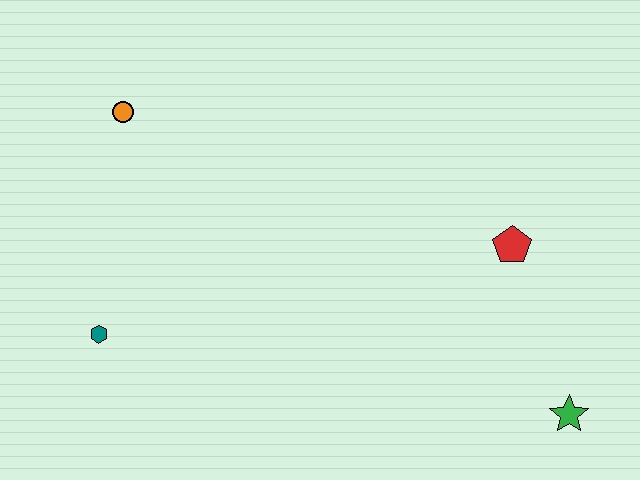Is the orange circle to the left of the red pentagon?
Yes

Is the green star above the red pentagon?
No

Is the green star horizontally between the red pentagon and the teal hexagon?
No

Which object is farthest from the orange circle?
The green star is farthest from the orange circle.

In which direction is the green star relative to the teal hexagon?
The green star is to the right of the teal hexagon.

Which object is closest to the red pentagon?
The green star is closest to the red pentagon.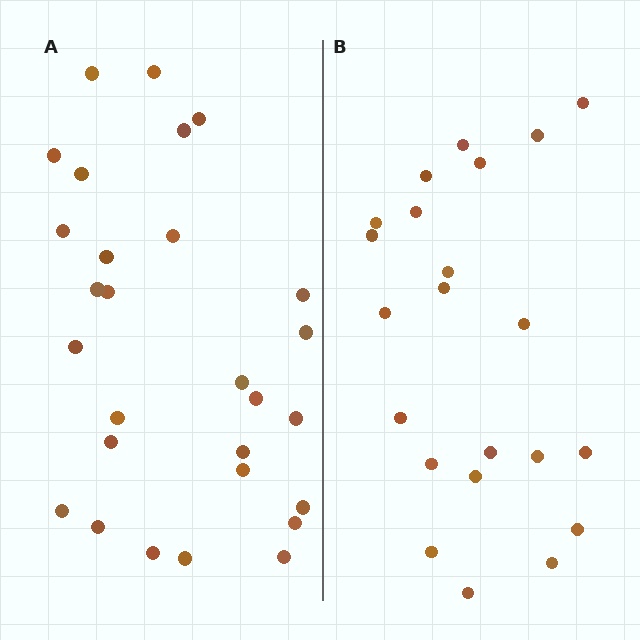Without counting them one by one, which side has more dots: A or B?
Region A (the left region) has more dots.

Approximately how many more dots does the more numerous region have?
Region A has about 6 more dots than region B.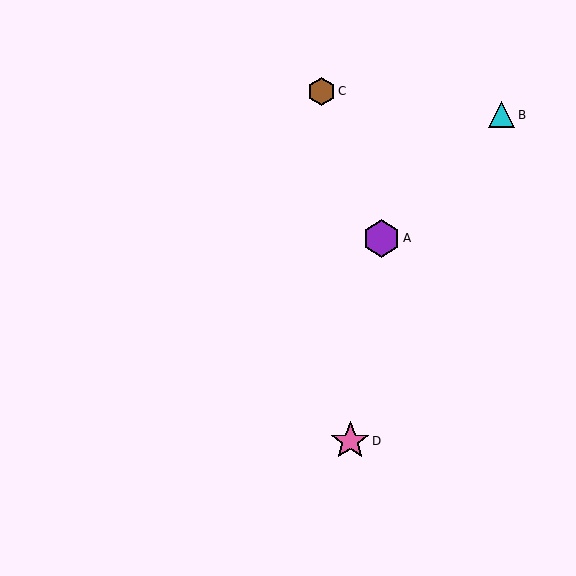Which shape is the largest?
The pink star (labeled D) is the largest.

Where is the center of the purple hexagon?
The center of the purple hexagon is at (382, 238).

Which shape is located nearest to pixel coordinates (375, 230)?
The purple hexagon (labeled A) at (382, 238) is nearest to that location.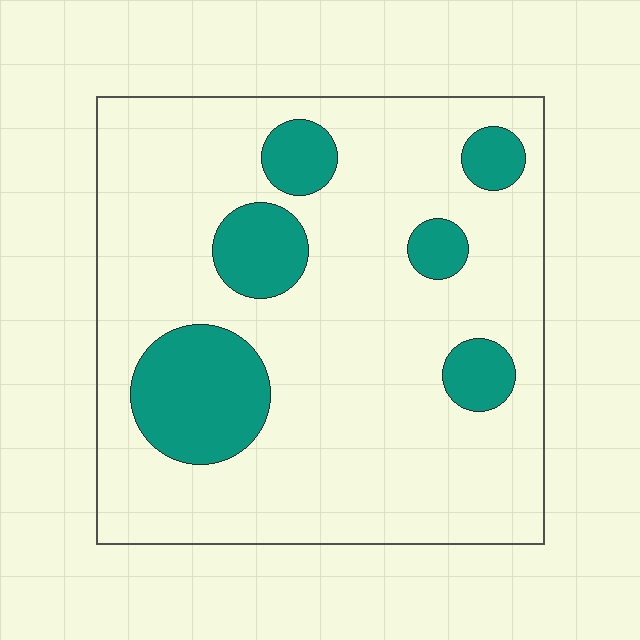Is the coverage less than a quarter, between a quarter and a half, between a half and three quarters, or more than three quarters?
Less than a quarter.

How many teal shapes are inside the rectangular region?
6.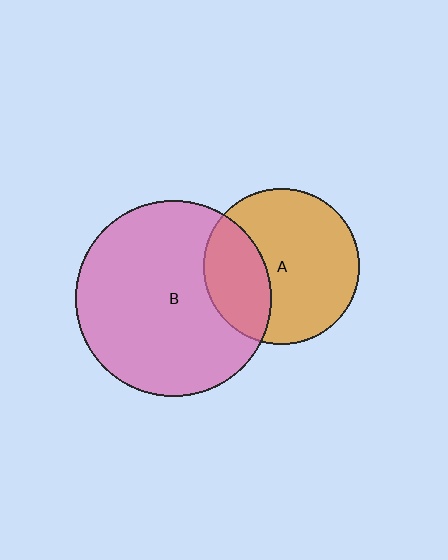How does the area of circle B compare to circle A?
Approximately 1.6 times.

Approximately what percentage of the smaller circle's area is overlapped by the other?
Approximately 30%.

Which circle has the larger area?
Circle B (pink).